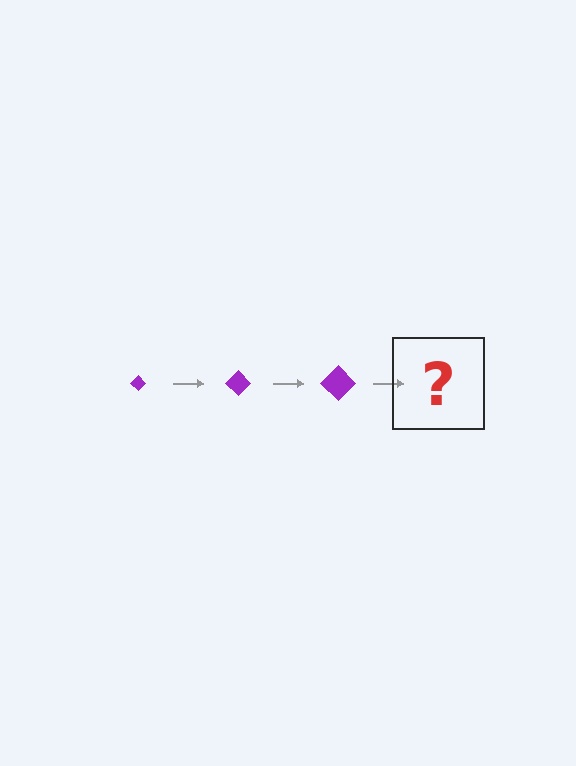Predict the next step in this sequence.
The next step is a purple diamond, larger than the previous one.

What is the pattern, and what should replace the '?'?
The pattern is that the diamond gets progressively larger each step. The '?' should be a purple diamond, larger than the previous one.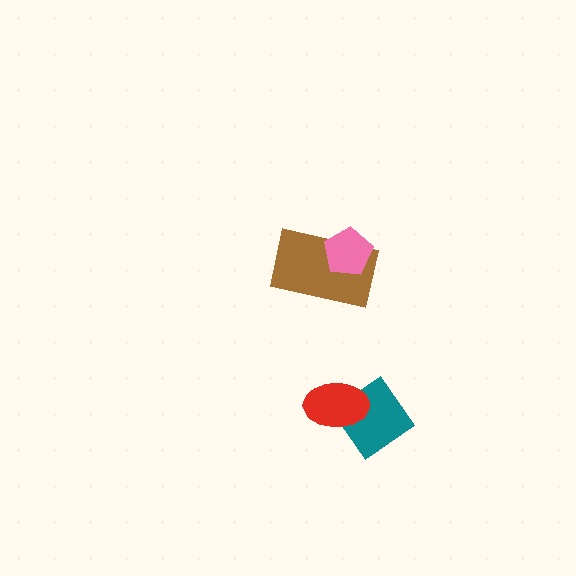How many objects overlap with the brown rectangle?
1 object overlaps with the brown rectangle.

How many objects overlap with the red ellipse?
1 object overlaps with the red ellipse.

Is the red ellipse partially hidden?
No, no other shape covers it.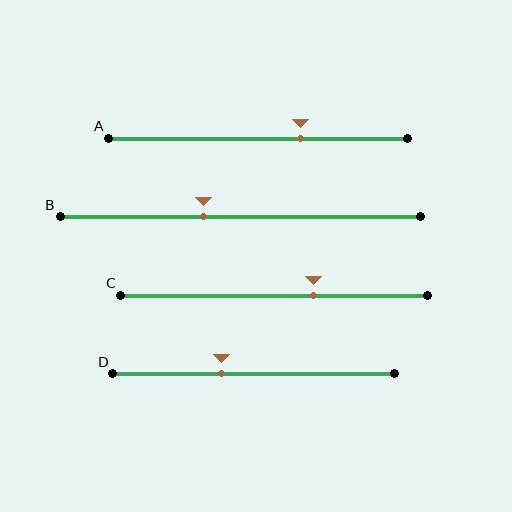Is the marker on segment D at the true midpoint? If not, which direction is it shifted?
No, the marker on segment D is shifted to the left by about 11% of the segment length.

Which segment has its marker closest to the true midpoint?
Segment B has its marker closest to the true midpoint.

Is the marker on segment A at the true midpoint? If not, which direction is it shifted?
No, the marker on segment A is shifted to the right by about 14% of the segment length.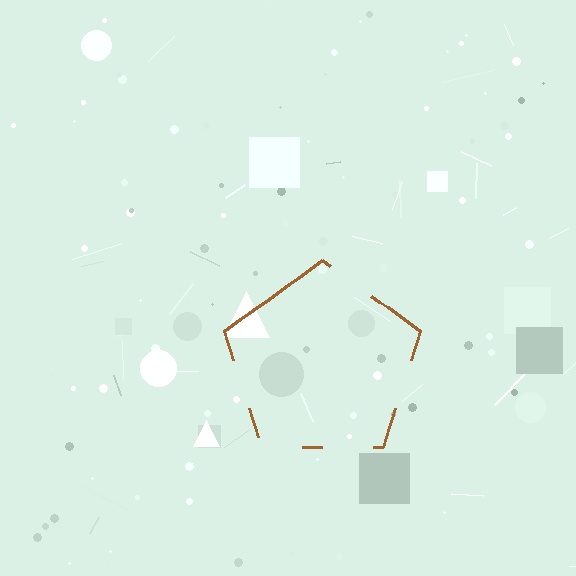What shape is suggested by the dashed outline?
The dashed outline suggests a pentagon.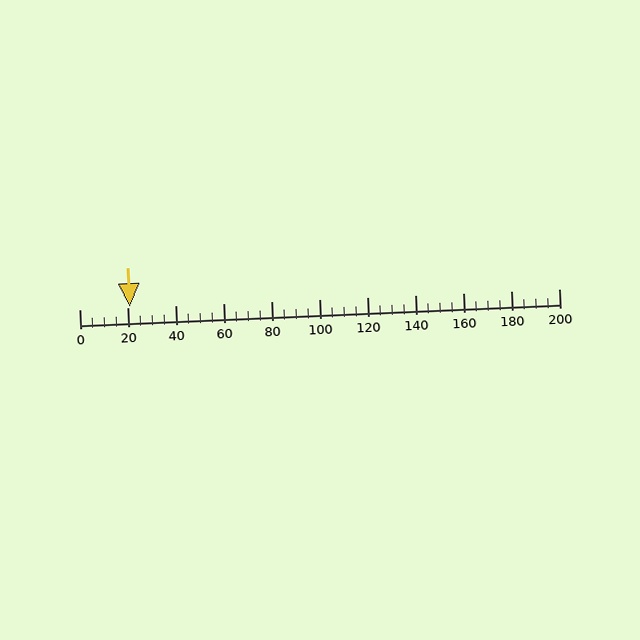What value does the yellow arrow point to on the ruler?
The yellow arrow points to approximately 21.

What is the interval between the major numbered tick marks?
The major tick marks are spaced 20 units apart.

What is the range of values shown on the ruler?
The ruler shows values from 0 to 200.